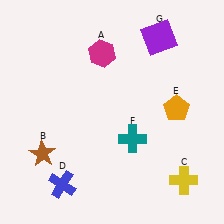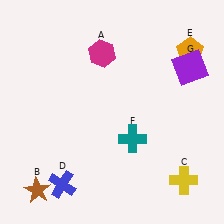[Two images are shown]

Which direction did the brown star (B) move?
The brown star (B) moved down.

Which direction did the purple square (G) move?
The purple square (G) moved right.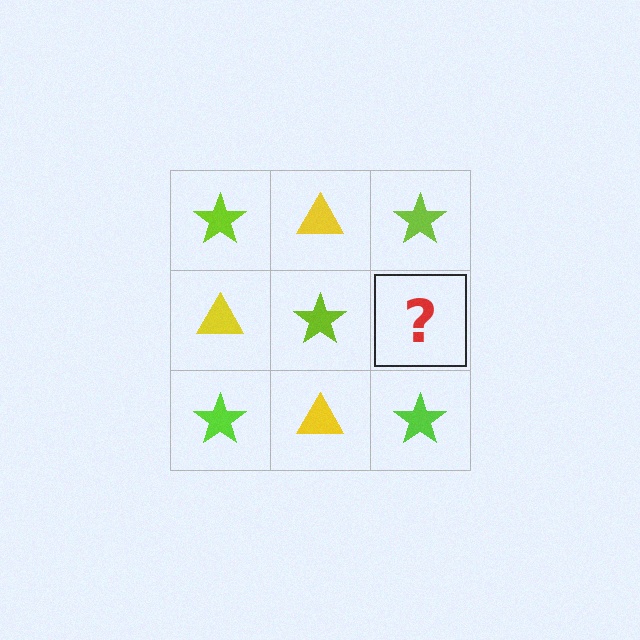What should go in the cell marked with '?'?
The missing cell should contain a yellow triangle.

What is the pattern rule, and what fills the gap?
The rule is that it alternates lime star and yellow triangle in a checkerboard pattern. The gap should be filled with a yellow triangle.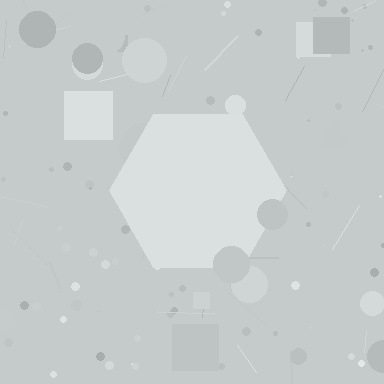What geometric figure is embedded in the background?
A hexagon is embedded in the background.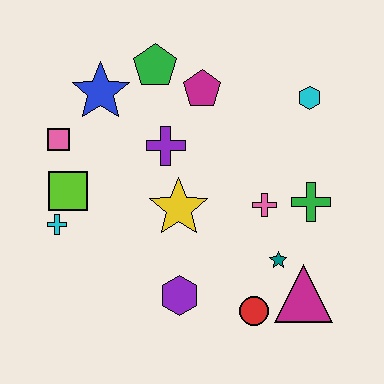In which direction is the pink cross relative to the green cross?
The pink cross is to the left of the green cross.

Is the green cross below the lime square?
Yes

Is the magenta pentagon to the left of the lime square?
No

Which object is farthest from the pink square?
The magenta triangle is farthest from the pink square.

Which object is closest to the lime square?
The cyan cross is closest to the lime square.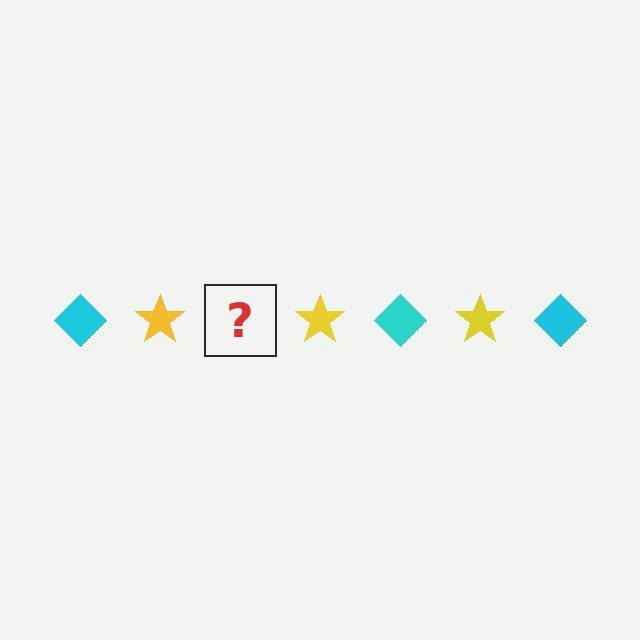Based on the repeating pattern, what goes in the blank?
The blank should be a cyan diamond.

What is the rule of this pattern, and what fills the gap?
The rule is that the pattern alternates between cyan diamond and yellow star. The gap should be filled with a cyan diamond.